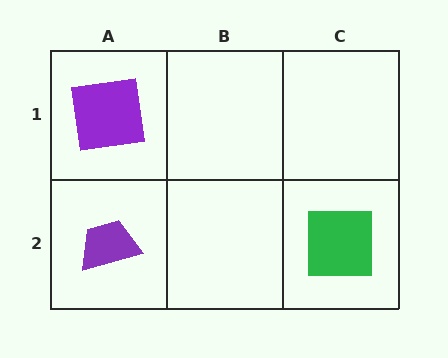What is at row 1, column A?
A purple square.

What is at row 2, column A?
A purple trapezoid.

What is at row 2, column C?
A green square.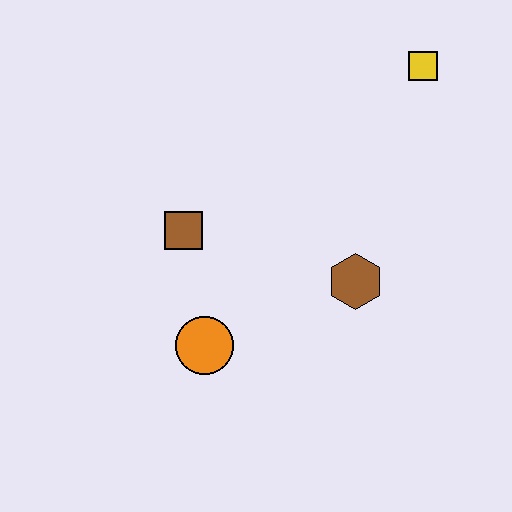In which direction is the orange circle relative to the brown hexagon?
The orange circle is to the left of the brown hexagon.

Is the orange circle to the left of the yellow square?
Yes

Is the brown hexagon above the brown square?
No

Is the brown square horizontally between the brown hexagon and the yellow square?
No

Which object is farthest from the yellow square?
The orange circle is farthest from the yellow square.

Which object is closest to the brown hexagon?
The orange circle is closest to the brown hexagon.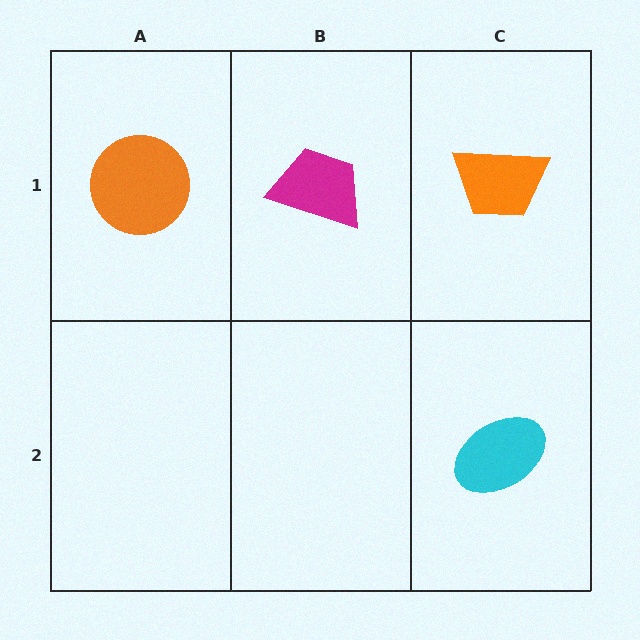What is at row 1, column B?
A magenta trapezoid.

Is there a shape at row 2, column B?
No, that cell is empty.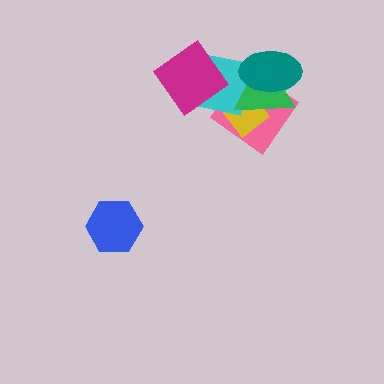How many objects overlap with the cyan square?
5 objects overlap with the cyan square.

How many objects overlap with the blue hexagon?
0 objects overlap with the blue hexagon.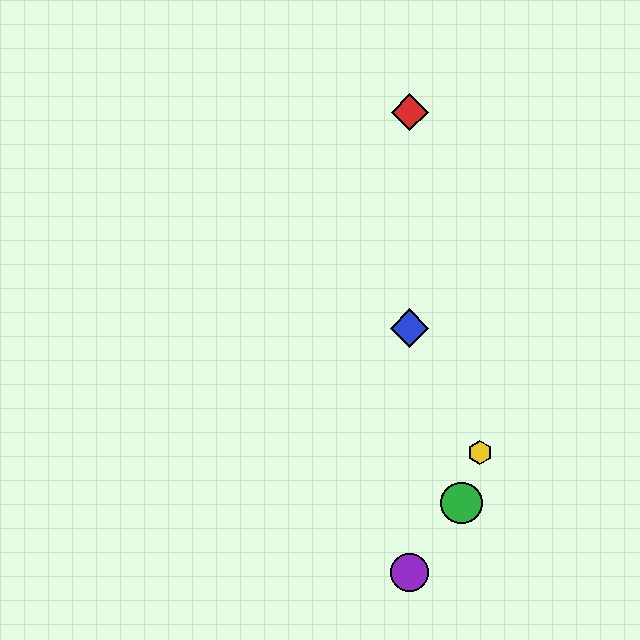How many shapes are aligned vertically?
3 shapes (the red diamond, the blue diamond, the purple circle) are aligned vertically.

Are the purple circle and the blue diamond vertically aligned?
Yes, both are at x≈410.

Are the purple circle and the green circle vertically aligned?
No, the purple circle is at x≈410 and the green circle is at x≈462.